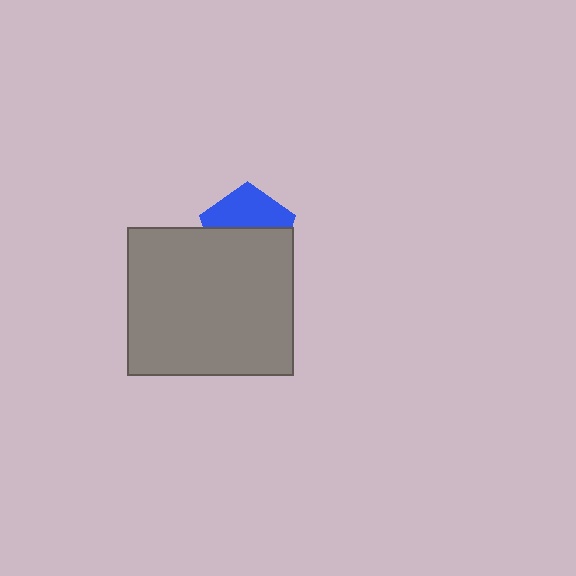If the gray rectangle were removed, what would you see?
You would see the complete blue pentagon.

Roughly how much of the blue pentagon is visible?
A small part of it is visible (roughly 45%).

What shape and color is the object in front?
The object in front is a gray rectangle.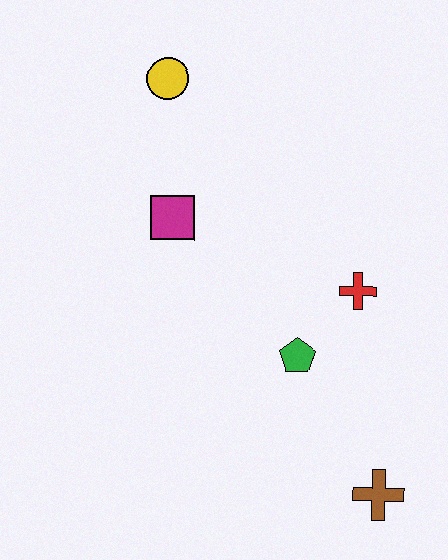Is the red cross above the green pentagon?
Yes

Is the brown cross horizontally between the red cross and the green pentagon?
No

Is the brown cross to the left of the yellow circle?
No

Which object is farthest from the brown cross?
The yellow circle is farthest from the brown cross.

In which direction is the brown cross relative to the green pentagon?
The brown cross is below the green pentagon.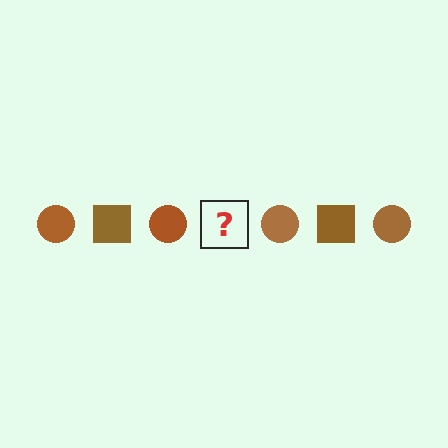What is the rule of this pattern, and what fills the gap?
The rule is that the pattern cycles through circle, square shapes in brown. The gap should be filled with a brown square.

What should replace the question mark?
The question mark should be replaced with a brown square.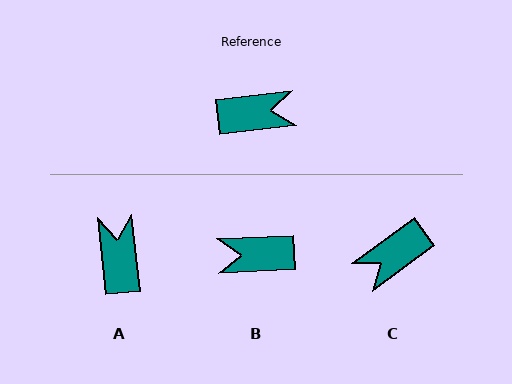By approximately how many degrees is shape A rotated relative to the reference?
Approximately 90 degrees counter-clockwise.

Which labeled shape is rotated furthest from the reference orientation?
B, about 177 degrees away.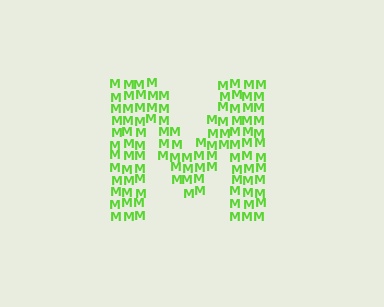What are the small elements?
The small elements are letter M's.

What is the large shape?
The large shape is the letter M.